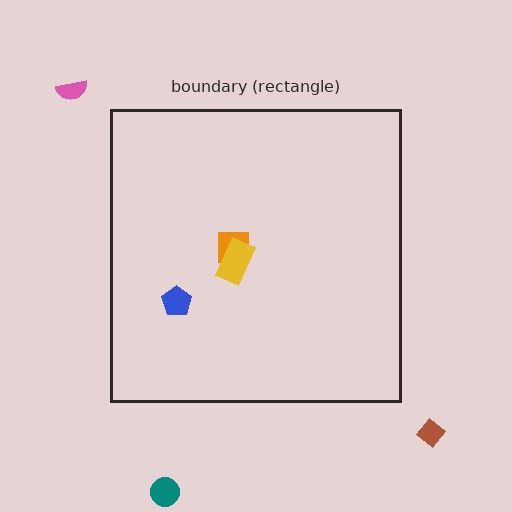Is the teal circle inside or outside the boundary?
Outside.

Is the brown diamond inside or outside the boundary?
Outside.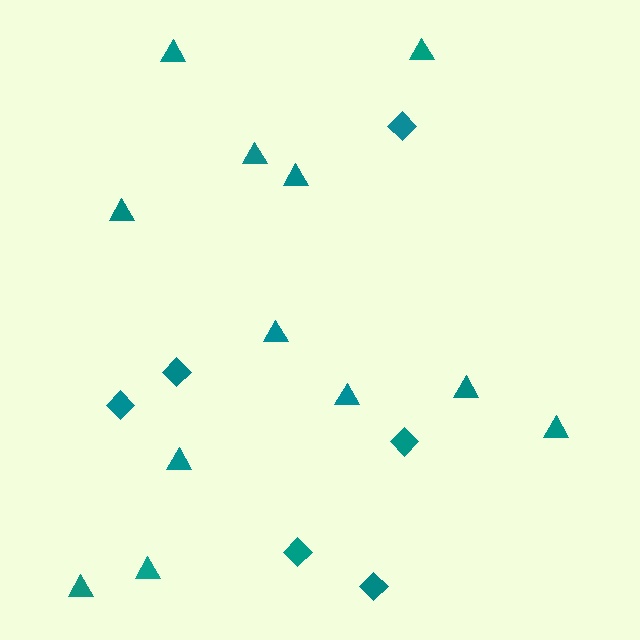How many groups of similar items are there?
There are 2 groups: one group of diamonds (6) and one group of triangles (12).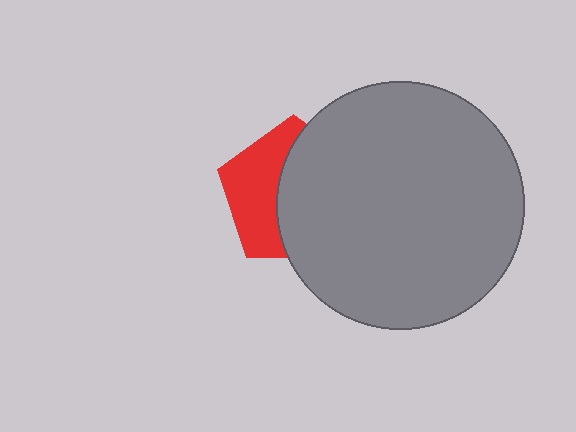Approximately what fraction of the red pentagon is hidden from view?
Roughly 58% of the red pentagon is hidden behind the gray circle.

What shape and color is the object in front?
The object in front is a gray circle.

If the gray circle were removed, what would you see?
You would see the complete red pentagon.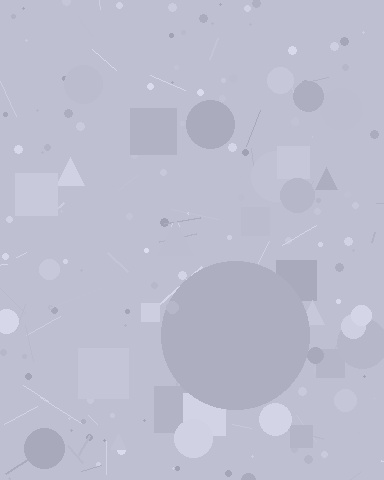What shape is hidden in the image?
A circle is hidden in the image.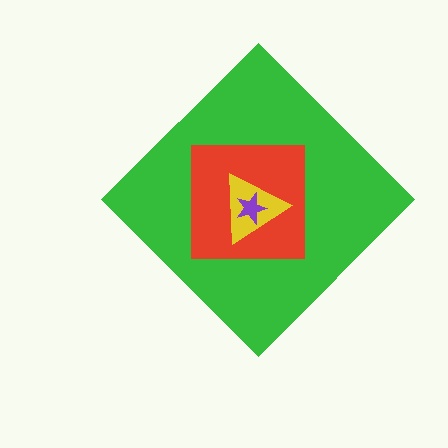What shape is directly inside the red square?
The yellow triangle.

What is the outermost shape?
The green diamond.